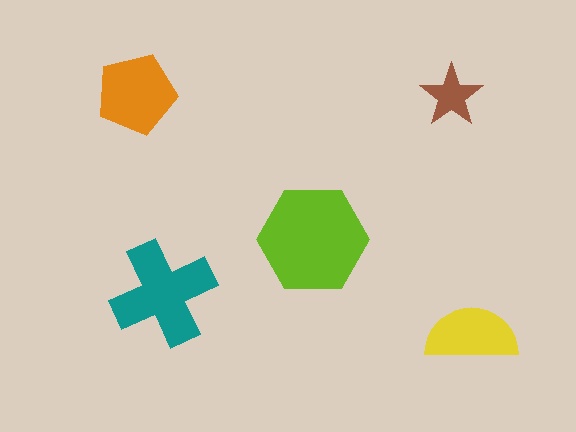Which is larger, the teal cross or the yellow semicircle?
The teal cross.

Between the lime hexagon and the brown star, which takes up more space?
The lime hexagon.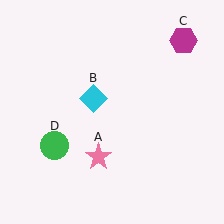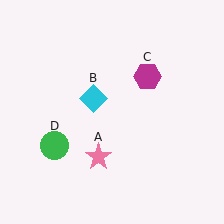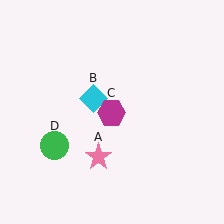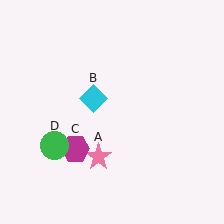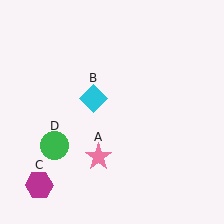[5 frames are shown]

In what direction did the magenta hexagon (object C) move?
The magenta hexagon (object C) moved down and to the left.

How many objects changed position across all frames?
1 object changed position: magenta hexagon (object C).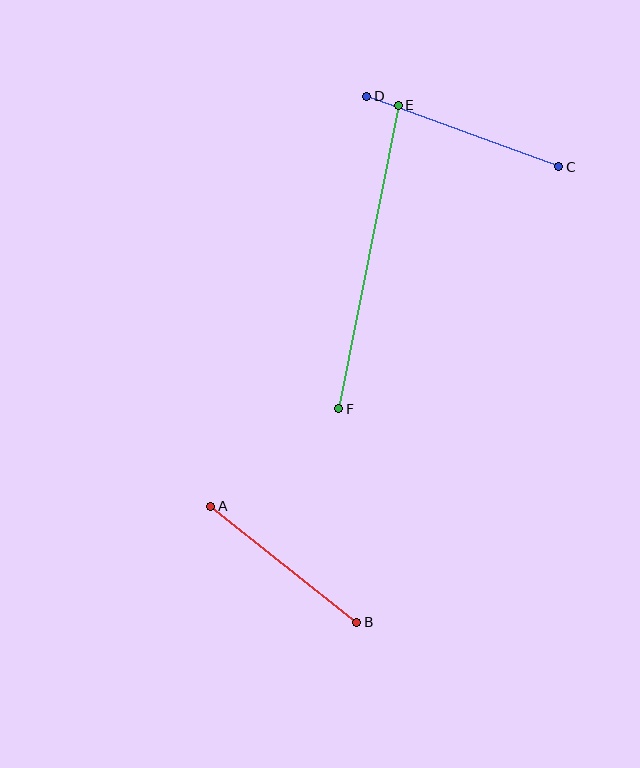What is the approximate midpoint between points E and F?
The midpoint is at approximately (369, 257) pixels.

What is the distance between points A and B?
The distance is approximately 186 pixels.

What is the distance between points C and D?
The distance is approximately 204 pixels.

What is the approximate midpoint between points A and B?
The midpoint is at approximately (284, 564) pixels.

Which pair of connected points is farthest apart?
Points E and F are farthest apart.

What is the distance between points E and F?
The distance is approximately 309 pixels.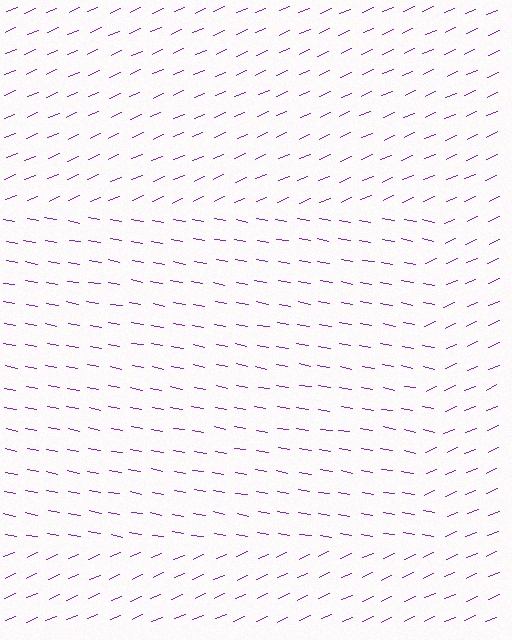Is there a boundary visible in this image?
Yes, there is a texture boundary formed by a change in line orientation.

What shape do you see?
I see a rectangle.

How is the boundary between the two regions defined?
The boundary is defined purely by a change in line orientation (approximately 34 degrees difference). All lines are the same color and thickness.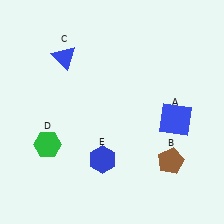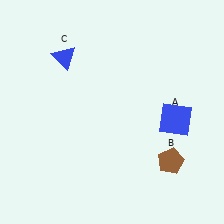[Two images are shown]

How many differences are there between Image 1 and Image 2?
There are 2 differences between the two images.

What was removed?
The green hexagon (D), the blue hexagon (E) were removed in Image 2.